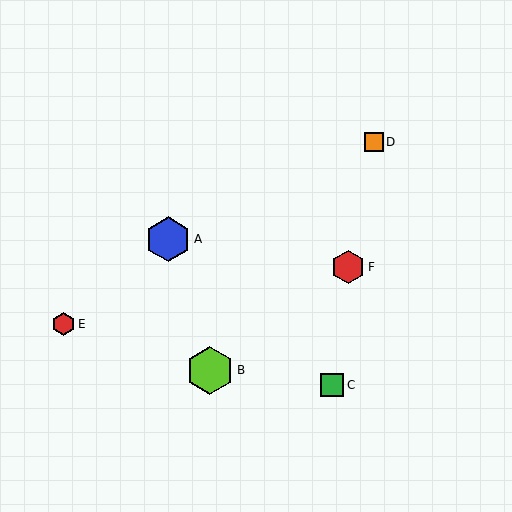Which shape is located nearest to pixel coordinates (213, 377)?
The lime hexagon (labeled B) at (210, 370) is nearest to that location.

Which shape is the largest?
The lime hexagon (labeled B) is the largest.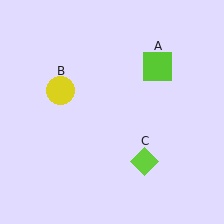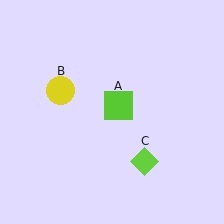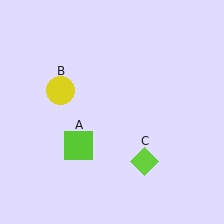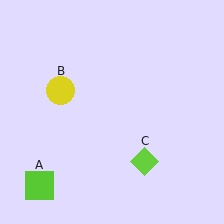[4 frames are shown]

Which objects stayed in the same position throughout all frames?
Yellow circle (object B) and lime diamond (object C) remained stationary.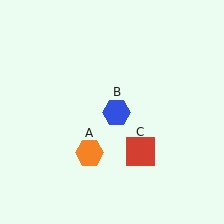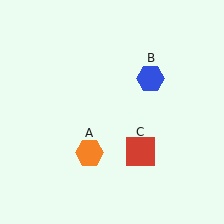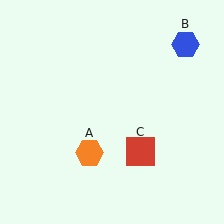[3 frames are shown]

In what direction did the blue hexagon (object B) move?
The blue hexagon (object B) moved up and to the right.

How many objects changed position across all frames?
1 object changed position: blue hexagon (object B).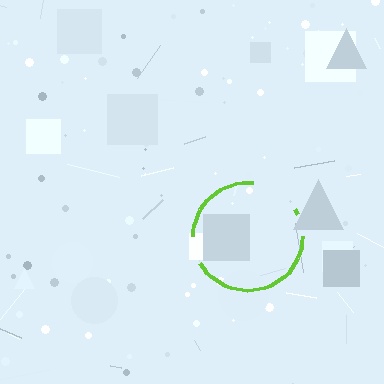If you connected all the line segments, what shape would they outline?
They would outline a circle.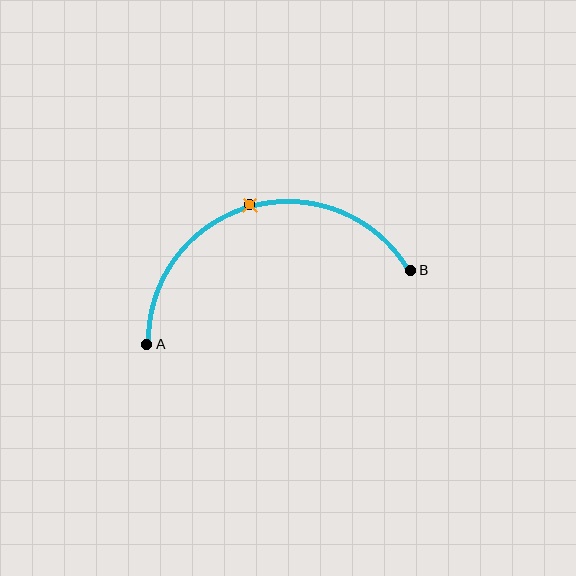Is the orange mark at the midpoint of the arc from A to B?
Yes. The orange mark lies on the arc at equal arc-length from both A and B — it is the arc midpoint.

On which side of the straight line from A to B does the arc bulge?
The arc bulges above the straight line connecting A and B.